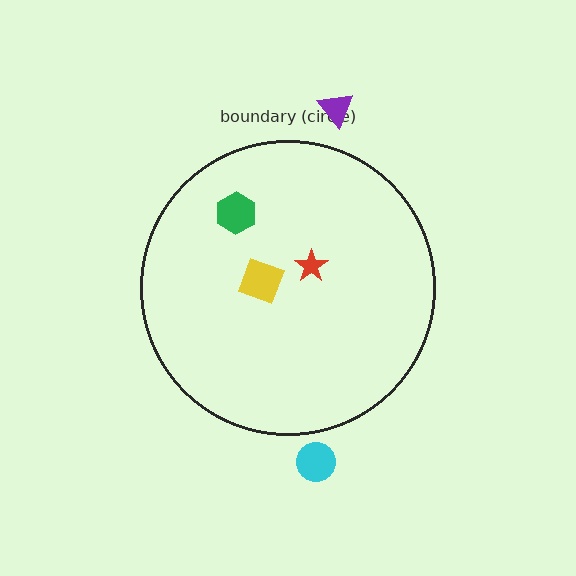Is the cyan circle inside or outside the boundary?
Outside.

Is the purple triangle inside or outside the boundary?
Outside.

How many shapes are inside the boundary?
3 inside, 2 outside.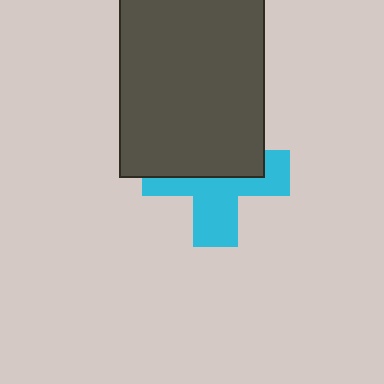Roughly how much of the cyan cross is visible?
About half of it is visible (roughly 50%).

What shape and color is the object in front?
The object in front is a dark gray rectangle.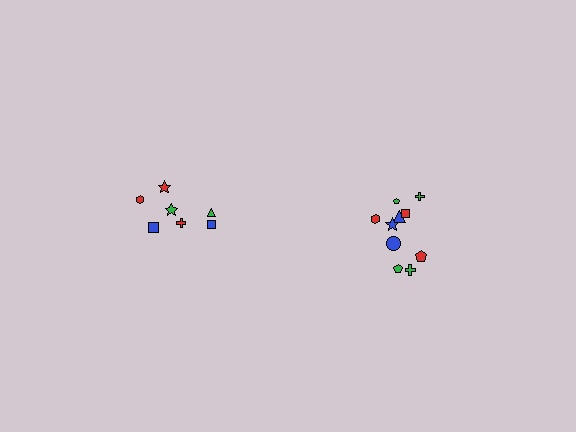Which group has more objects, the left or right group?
The right group.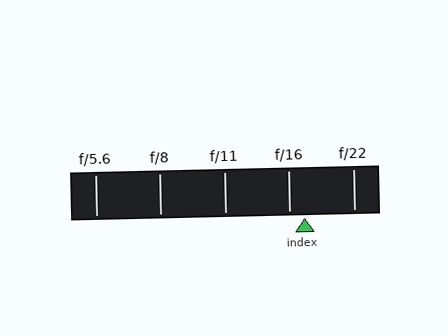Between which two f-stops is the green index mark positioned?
The index mark is between f/16 and f/22.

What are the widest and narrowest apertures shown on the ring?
The widest aperture shown is f/5.6 and the narrowest is f/22.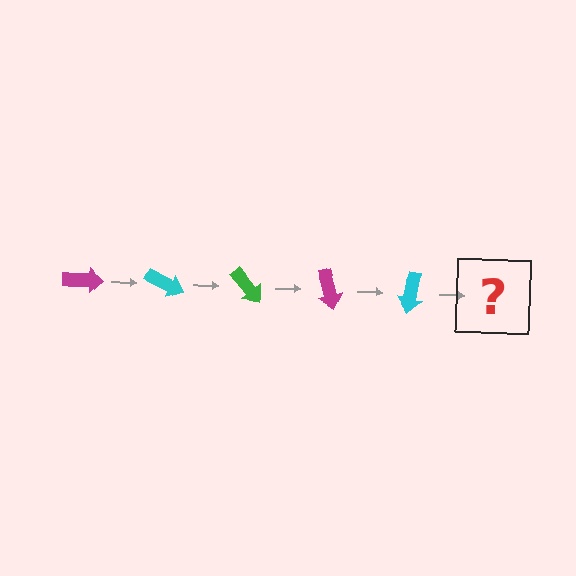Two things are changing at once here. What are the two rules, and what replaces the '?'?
The two rules are that it rotates 25 degrees each step and the color cycles through magenta, cyan, and green. The '?' should be a green arrow, rotated 125 degrees from the start.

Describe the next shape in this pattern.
It should be a green arrow, rotated 125 degrees from the start.